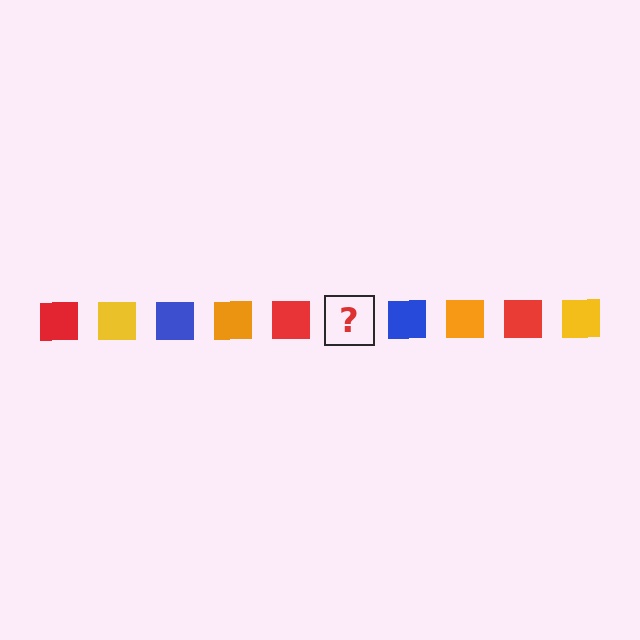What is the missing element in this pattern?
The missing element is a yellow square.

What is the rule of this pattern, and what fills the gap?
The rule is that the pattern cycles through red, yellow, blue, orange squares. The gap should be filled with a yellow square.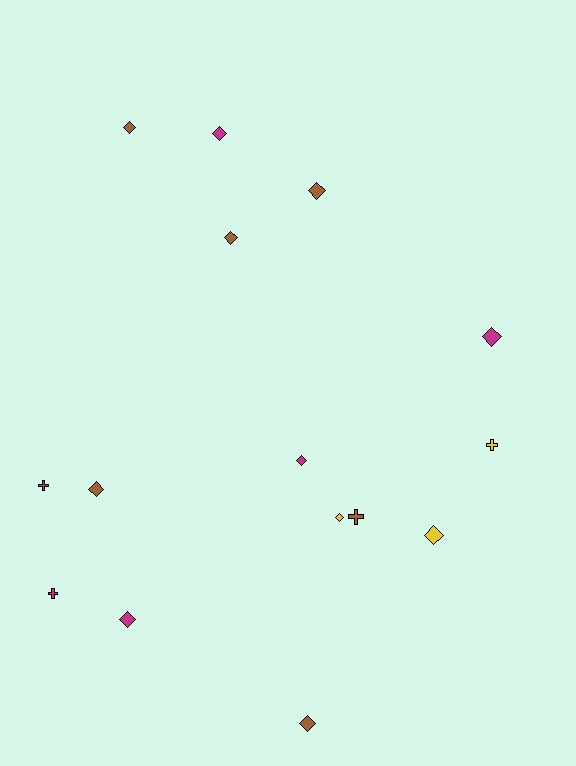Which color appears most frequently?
Magenta, with 6 objects.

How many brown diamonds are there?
There are 5 brown diamonds.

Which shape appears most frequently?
Diamond, with 11 objects.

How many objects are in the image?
There are 15 objects.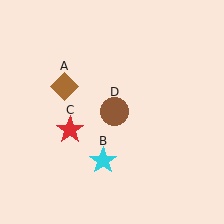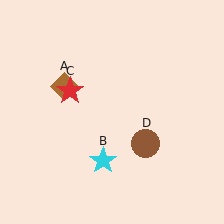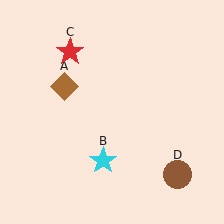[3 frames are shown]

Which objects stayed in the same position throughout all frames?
Brown diamond (object A) and cyan star (object B) remained stationary.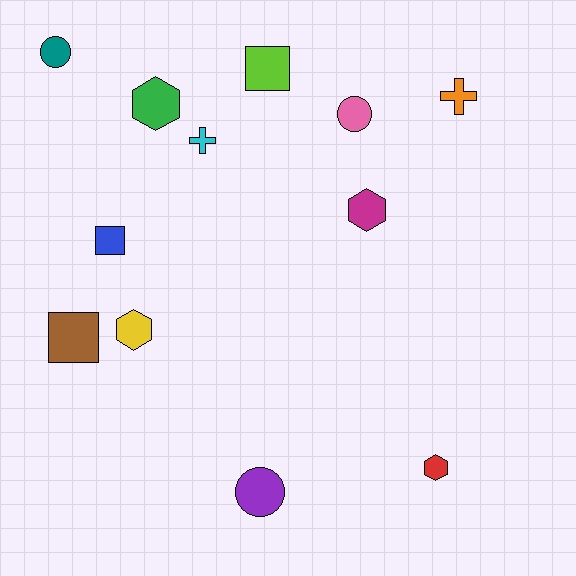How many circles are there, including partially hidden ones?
There are 3 circles.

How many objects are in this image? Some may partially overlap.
There are 12 objects.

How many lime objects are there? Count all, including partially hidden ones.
There is 1 lime object.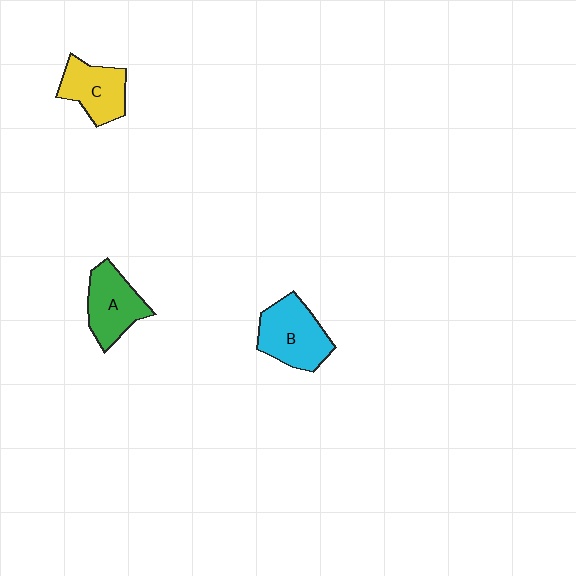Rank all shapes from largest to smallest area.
From largest to smallest: B (cyan), A (green), C (yellow).